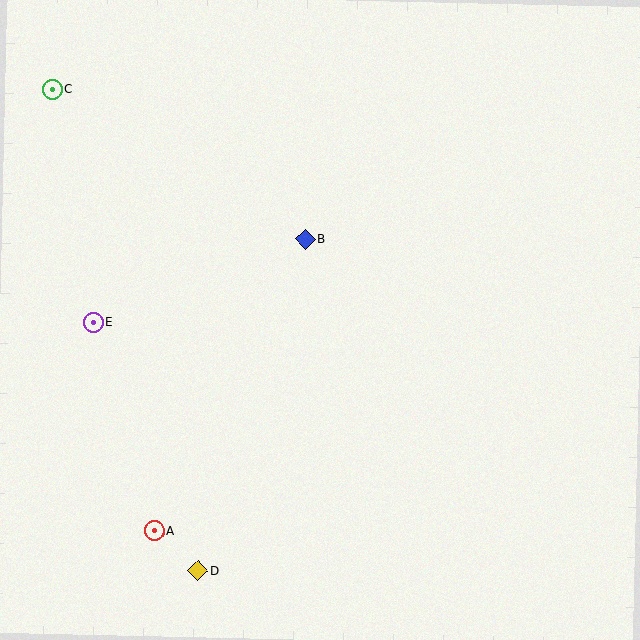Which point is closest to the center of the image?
Point B at (305, 239) is closest to the center.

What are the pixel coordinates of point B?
Point B is at (305, 239).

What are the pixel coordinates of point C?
Point C is at (53, 89).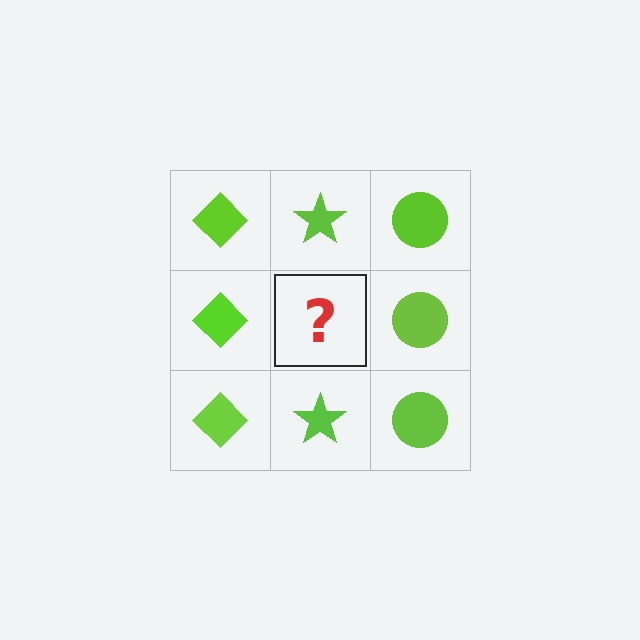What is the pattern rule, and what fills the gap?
The rule is that each column has a consistent shape. The gap should be filled with a lime star.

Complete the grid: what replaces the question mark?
The question mark should be replaced with a lime star.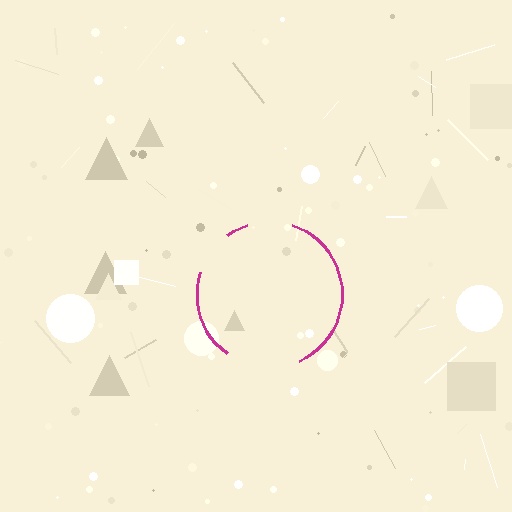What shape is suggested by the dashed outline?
The dashed outline suggests a circle.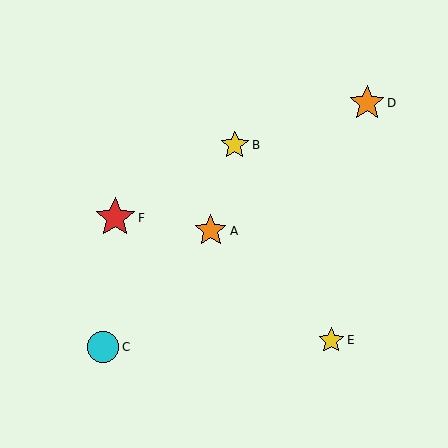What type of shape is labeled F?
Shape F is a red star.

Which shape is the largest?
The red star (labeled F) is the largest.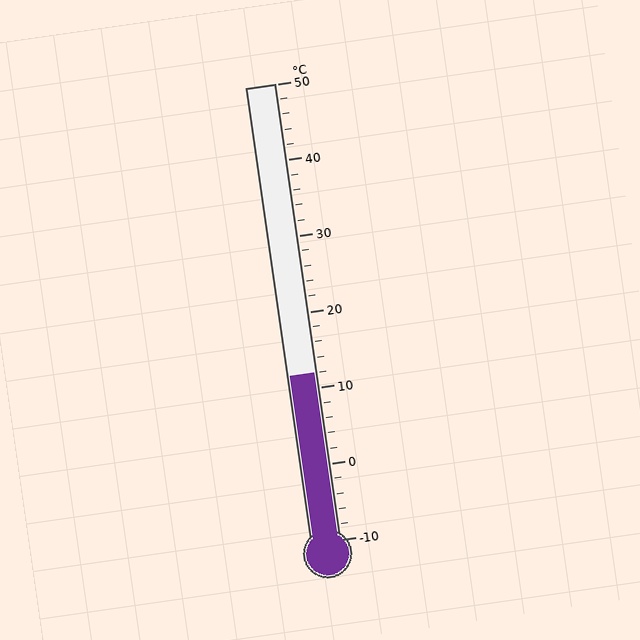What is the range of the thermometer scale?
The thermometer scale ranges from -10°C to 50°C.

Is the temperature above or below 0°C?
The temperature is above 0°C.